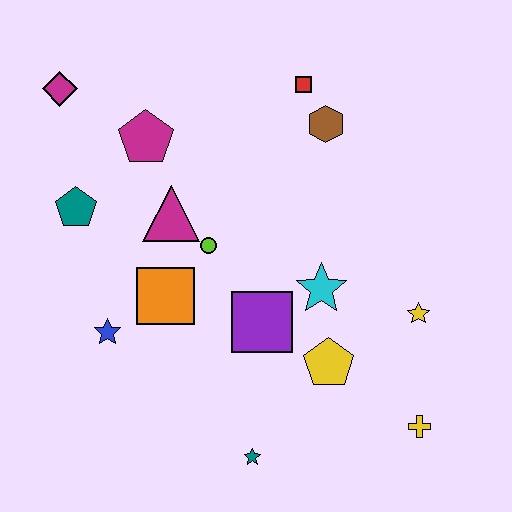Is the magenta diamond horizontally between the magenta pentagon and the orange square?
No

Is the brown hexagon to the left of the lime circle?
No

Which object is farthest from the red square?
The teal star is farthest from the red square.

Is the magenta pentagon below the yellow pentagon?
No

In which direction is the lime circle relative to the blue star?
The lime circle is to the right of the blue star.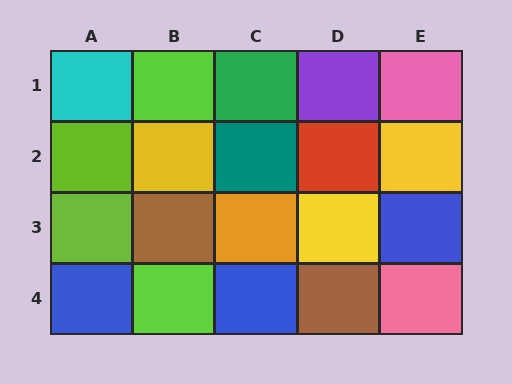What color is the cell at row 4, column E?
Pink.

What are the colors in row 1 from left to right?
Cyan, lime, green, purple, pink.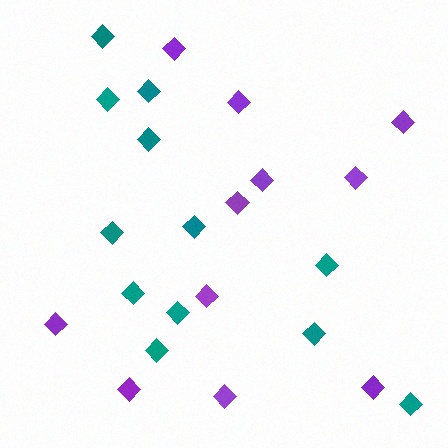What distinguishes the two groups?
There are 2 groups: one group of purple diamonds (11) and one group of teal diamonds (12).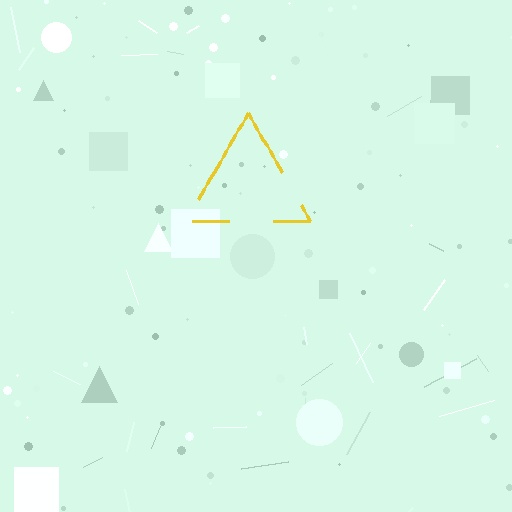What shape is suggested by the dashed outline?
The dashed outline suggests a triangle.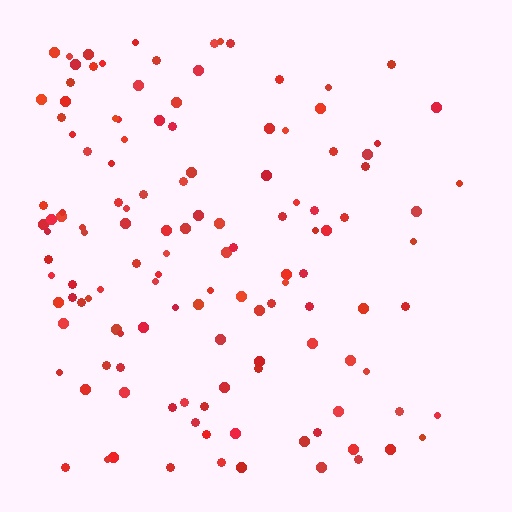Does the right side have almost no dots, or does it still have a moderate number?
Still a moderate number, just noticeably fewer than the left.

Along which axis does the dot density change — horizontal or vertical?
Horizontal.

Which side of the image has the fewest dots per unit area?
The right.